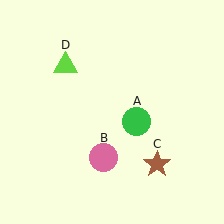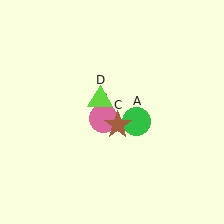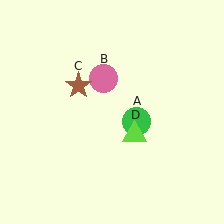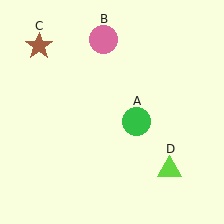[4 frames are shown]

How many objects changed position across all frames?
3 objects changed position: pink circle (object B), brown star (object C), lime triangle (object D).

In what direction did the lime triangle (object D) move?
The lime triangle (object D) moved down and to the right.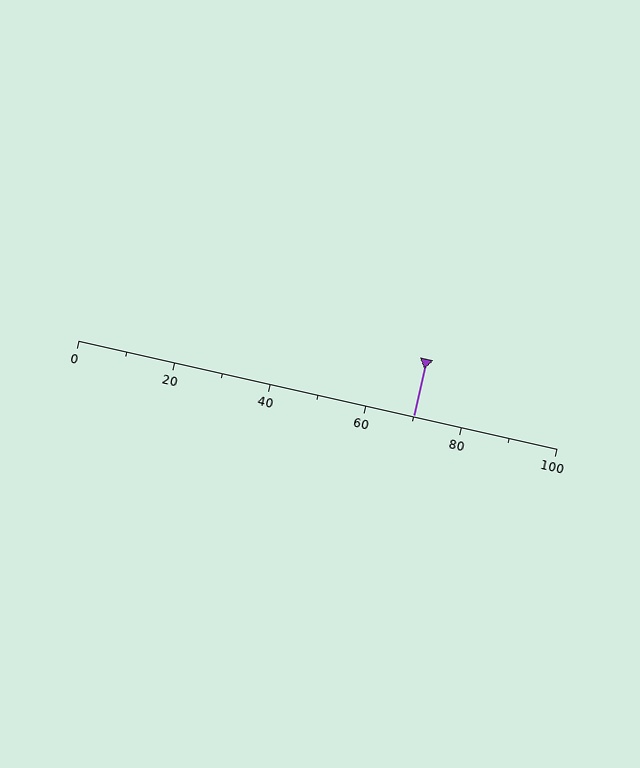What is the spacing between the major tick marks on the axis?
The major ticks are spaced 20 apart.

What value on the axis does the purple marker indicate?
The marker indicates approximately 70.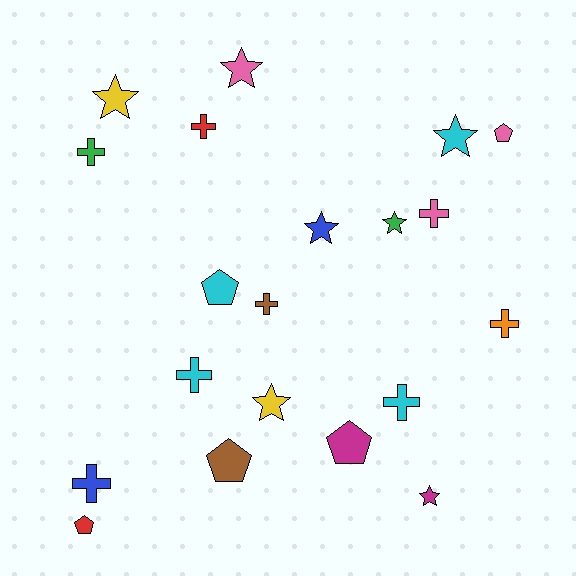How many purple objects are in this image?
There are no purple objects.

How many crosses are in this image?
There are 8 crosses.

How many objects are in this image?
There are 20 objects.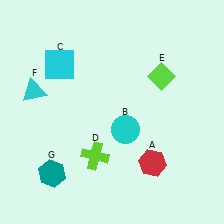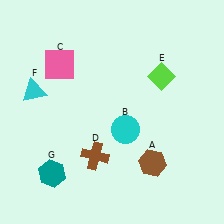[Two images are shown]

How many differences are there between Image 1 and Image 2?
There are 3 differences between the two images.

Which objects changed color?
A changed from red to brown. C changed from cyan to pink. D changed from lime to brown.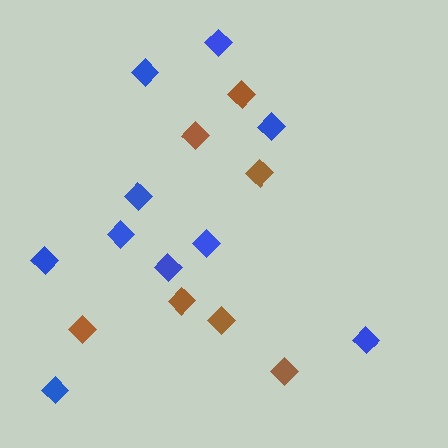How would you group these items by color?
There are 2 groups: one group of blue diamonds (10) and one group of brown diamonds (7).